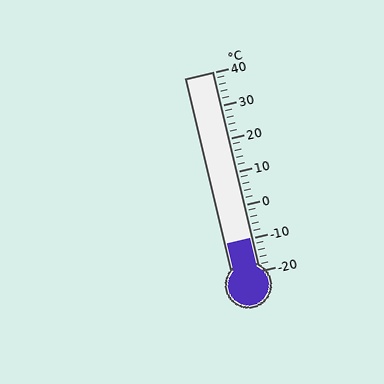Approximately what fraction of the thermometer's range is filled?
The thermometer is filled to approximately 15% of its range.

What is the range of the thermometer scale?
The thermometer scale ranges from -20°C to 40°C.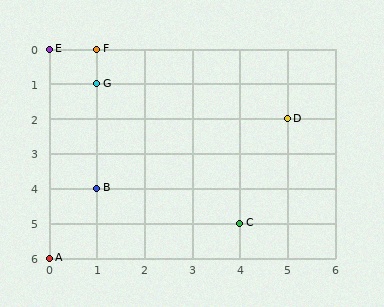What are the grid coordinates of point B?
Point B is at grid coordinates (1, 4).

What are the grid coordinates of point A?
Point A is at grid coordinates (0, 6).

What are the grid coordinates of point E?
Point E is at grid coordinates (0, 0).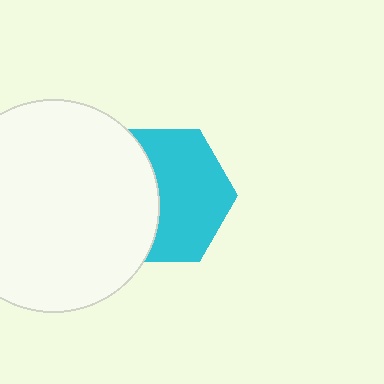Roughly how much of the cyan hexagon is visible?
About half of it is visible (roughly 58%).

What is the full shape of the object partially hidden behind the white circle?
The partially hidden object is a cyan hexagon.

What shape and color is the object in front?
The object in front is a white circle.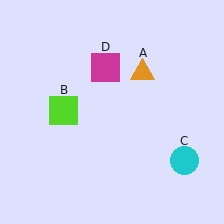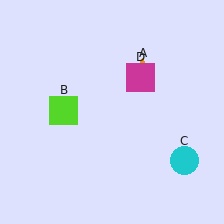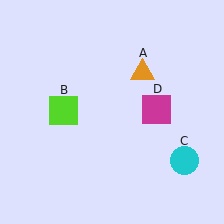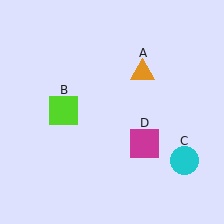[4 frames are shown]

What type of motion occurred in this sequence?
The magenta square (object D) rotated clockwise around the center of the scene.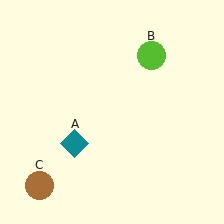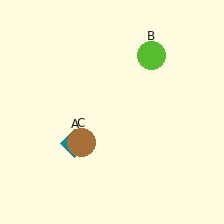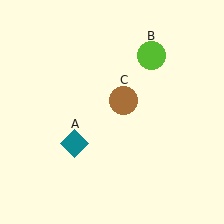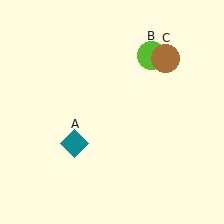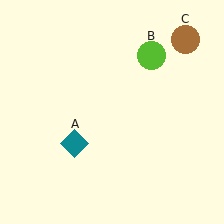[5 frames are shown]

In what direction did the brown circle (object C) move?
The brown circle (object C) moved up and to the right.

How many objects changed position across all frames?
1 object changed position: brown circle (object C).